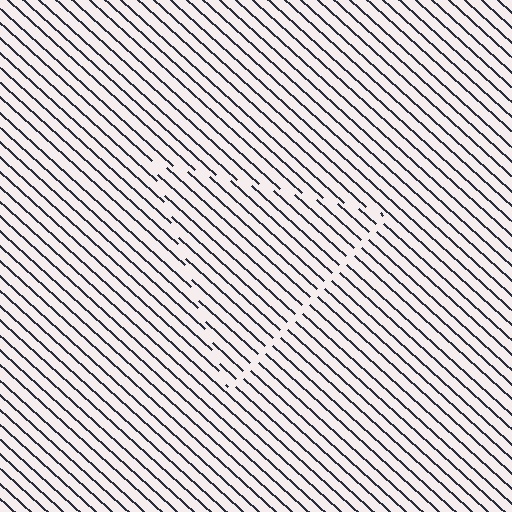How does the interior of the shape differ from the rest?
The interior of the shape contains the same grating, shifted by half a period — the contour is defined by the phase discontinuity where line-ends from the inner and outer gratings abut.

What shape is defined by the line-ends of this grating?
An illusory triangle. The interior of the shape contains the same grating, shifted by half a period — the contour is defined by the phase discontinuity where line-ends from the inner and outer gratings abut.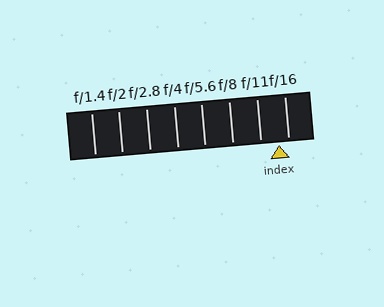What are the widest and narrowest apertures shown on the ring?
The widest aperture shown is f/1.4 and the narrowest is f/16.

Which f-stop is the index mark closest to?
The index mark is closest to f/16.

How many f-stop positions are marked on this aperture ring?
There are 8 f-stop positions marked.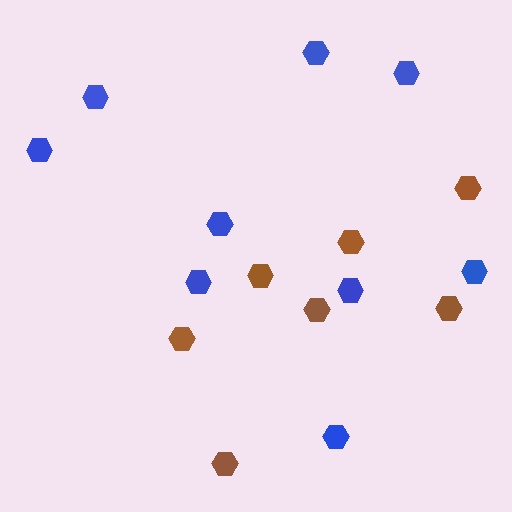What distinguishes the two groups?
There are 2 groups: one group of brown hexagons (7) and one group of blue hexagons (9).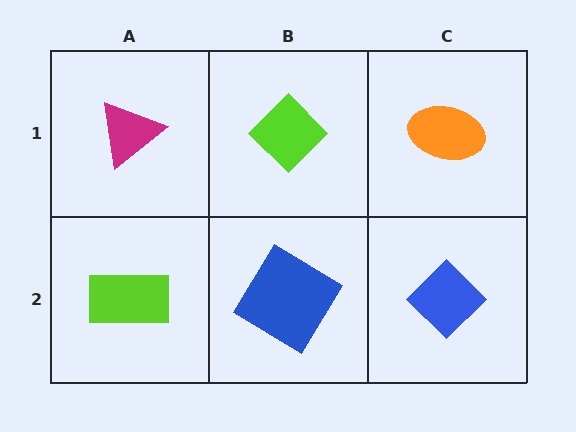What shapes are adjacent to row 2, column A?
A magenta triangle (row 1, column A), a blue diamond (row 2, column B).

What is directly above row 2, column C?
An orange ellipse.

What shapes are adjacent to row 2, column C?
An orange ellipse (row 1, column C), a blue diamond (row 2, column B).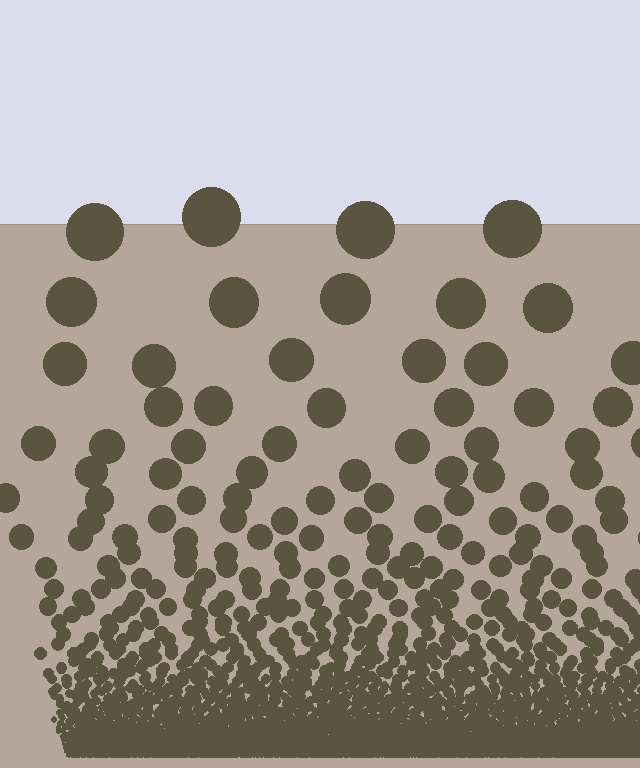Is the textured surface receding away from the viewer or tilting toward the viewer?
The surface appears to tilt toward the viewer. Texture elements get larger and sparser toward the top.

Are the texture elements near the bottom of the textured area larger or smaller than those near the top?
Smaller. The gradient is inverted — elements near the bottom are smaller and denser.